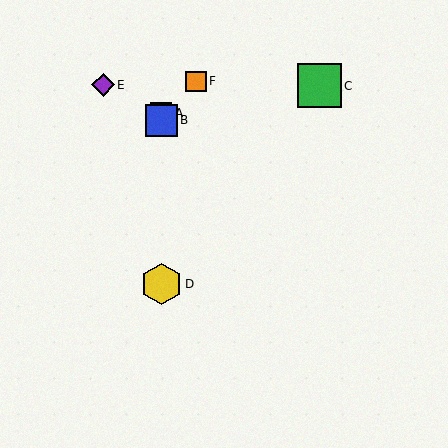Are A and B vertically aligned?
Yes, both are at x≈161.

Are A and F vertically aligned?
No, A is at x≈161 and F is at x≈196.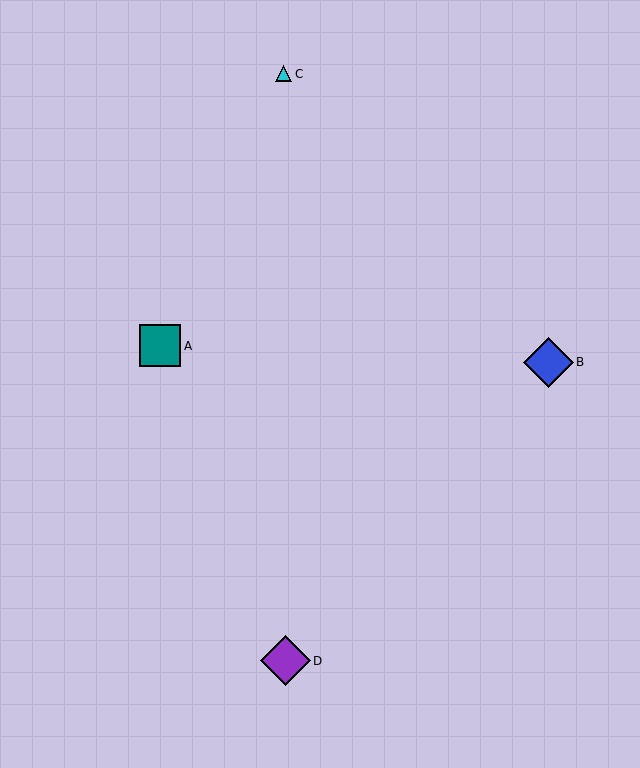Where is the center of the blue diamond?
The center of the blue diamond is at (548, 362).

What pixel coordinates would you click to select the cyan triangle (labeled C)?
Click at (284, 74) to select the cyan triangle C.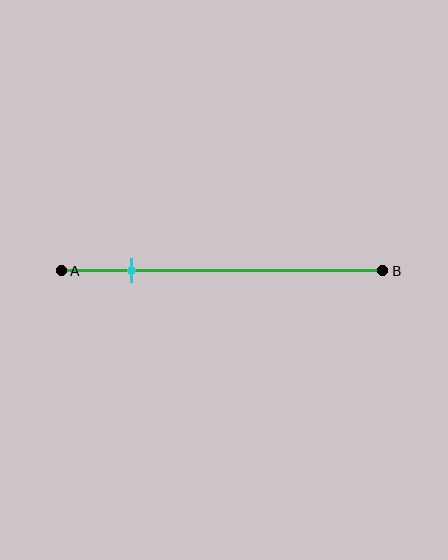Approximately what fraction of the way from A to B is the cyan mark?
The cyan mark is approximately 20% of the way from A to B.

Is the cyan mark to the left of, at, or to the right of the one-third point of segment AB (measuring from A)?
The cyan mark is to the left of the one-third point of segment AB.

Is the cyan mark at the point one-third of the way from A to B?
No, the mark is at about 20% from A, not at the 33% one-third point.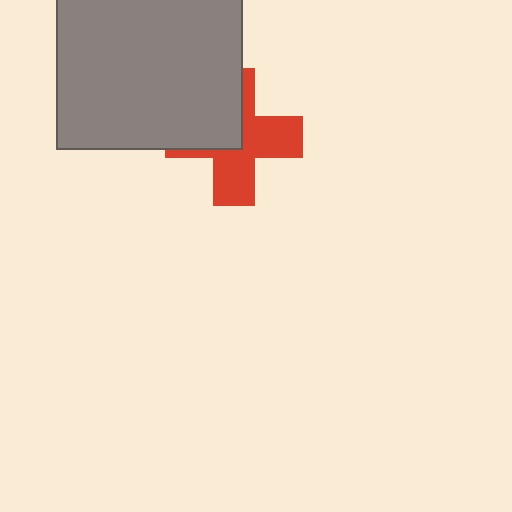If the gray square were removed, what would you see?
You would see the complete red cross.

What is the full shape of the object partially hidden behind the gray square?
The partially hidden object is a red cross.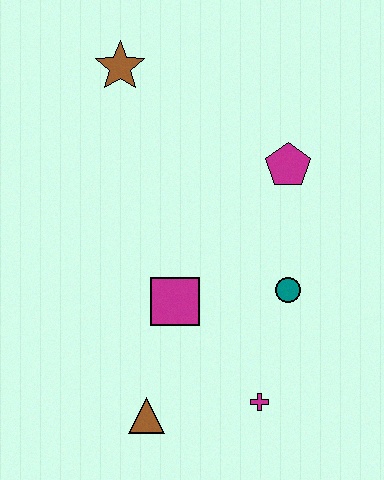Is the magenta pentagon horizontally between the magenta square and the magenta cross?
No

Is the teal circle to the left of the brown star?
No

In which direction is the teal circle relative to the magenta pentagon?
The teal circle is below the magenta pentagon.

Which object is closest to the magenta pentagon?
The teal circle is closest to the magenta pentagon.